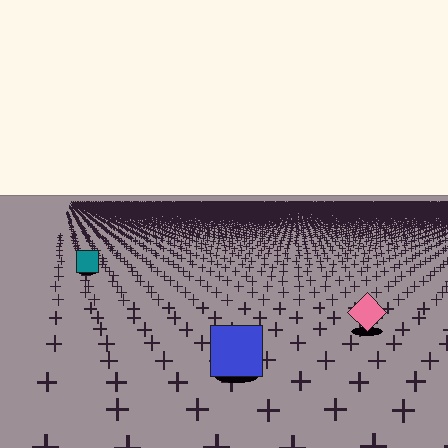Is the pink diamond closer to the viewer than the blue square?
No. The blue square is closer — you can tell from the texture gradient: the ground texture is coarser near it.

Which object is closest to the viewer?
The blue square is closest. The texture marks near it are larger and more spread out.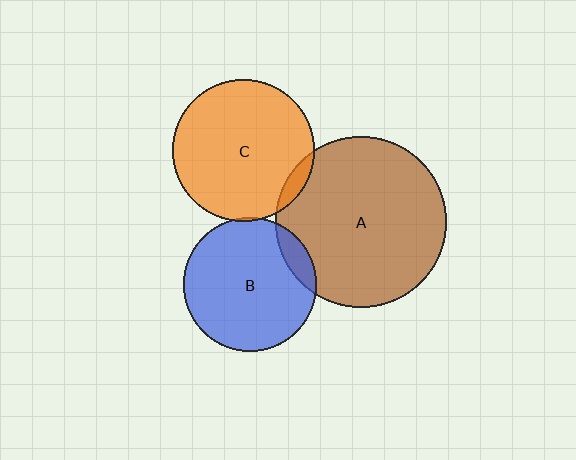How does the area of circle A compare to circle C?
Approximately 1.5 times.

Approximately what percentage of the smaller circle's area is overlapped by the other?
Approximately 10%.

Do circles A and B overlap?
Yes.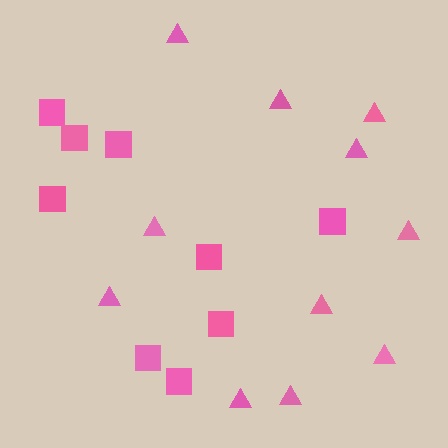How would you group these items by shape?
There are 2 groups: one group of triangles (11) and one group of squares (9).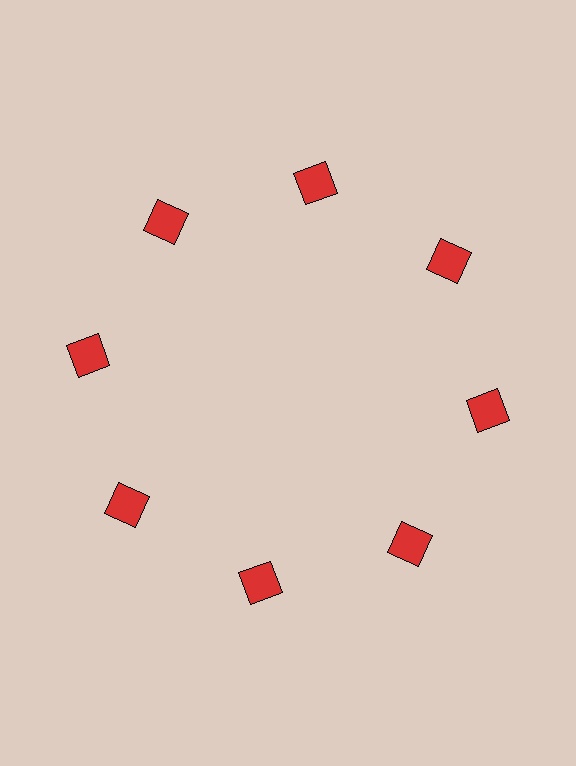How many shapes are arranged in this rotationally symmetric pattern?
There are 8 shapes, arranged in 8 groups of 1.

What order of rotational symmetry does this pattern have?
This pattern has 8-fold rotational symmetry.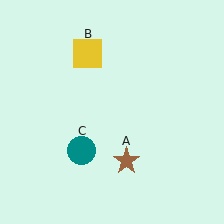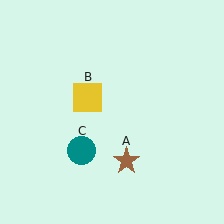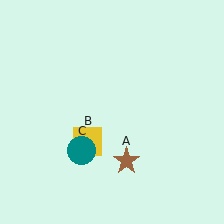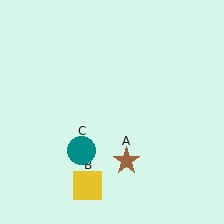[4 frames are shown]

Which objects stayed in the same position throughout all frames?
Brown star (object A) and teal circle (object C) remained stationary.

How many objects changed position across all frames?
1 object changed position: yellow square (object B).